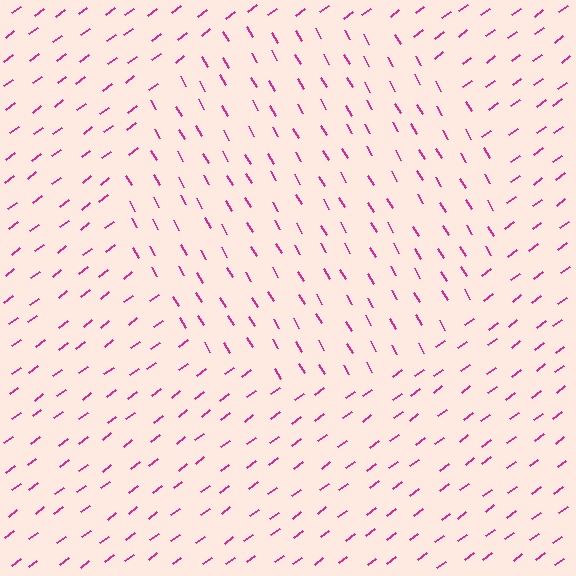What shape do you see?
I see a circle.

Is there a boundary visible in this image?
Yes, there is a texture boundary formed by a change in line orientation.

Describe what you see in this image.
The image is filled with small magenta line segments. A circle region in the image has lines oriented differently from the surrounding lines, creating a visible texture boundary.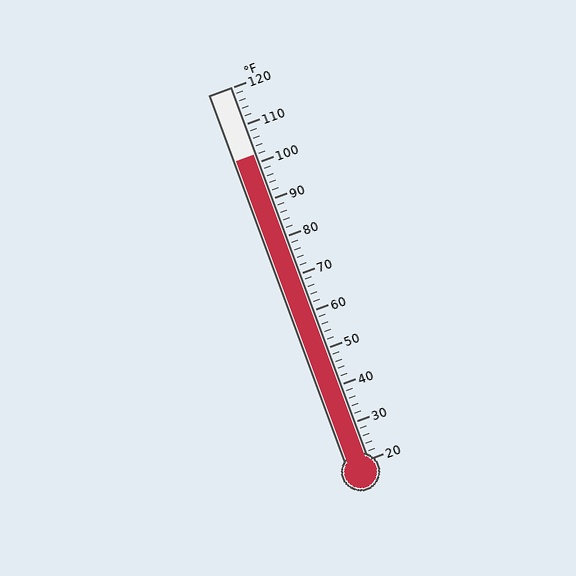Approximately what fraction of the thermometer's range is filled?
The thermometer is filled to approximately 80% of its range.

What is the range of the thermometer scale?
The thermometer scale ranges from 20°F to 120°F.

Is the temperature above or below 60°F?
The temperature is above 60°F.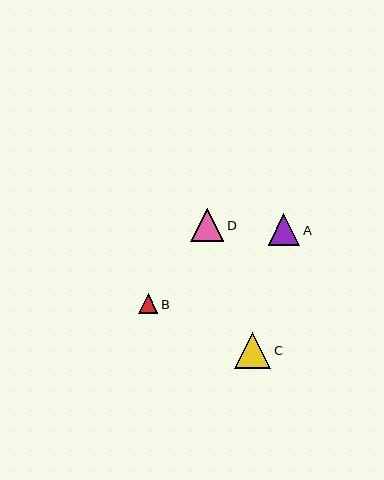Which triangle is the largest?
Triangle C is the largest with a size of approximately 36 pixels.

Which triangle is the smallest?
Triangle B is the smallest with a size of approximately 20 pixels.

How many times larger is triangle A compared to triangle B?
Triangle A is approximately 1.6 times the size of triangle B.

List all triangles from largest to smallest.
From largest to smallest: C, D, A, B.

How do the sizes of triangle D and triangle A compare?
Triangle D and triangle A are approximately the same size.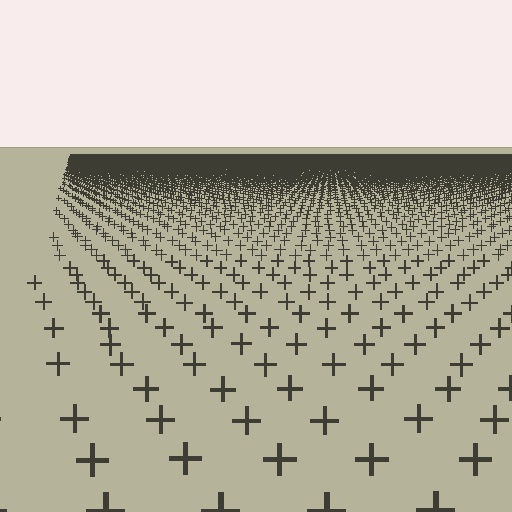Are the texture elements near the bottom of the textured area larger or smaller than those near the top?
Larger. Near the bottom, elements are closer to the viewer and appear at a bigger on-screen size.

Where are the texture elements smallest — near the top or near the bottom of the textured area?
Near the top.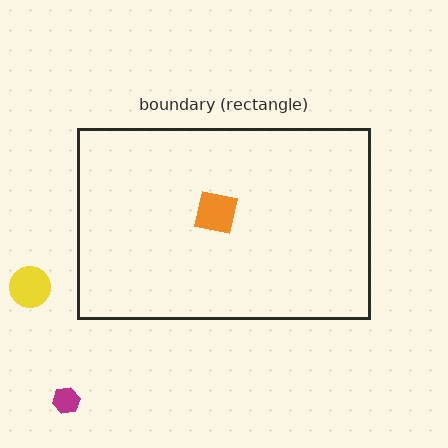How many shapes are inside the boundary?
1 inside, 2 outside.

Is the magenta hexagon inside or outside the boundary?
Outside.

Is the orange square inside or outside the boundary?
Inside.